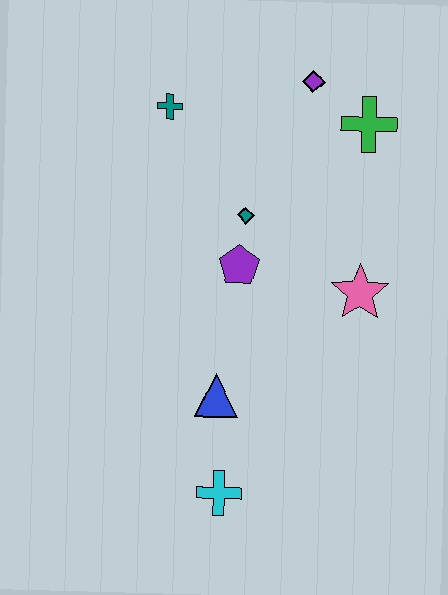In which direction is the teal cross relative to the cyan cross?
The teal cross is above the cyan cross.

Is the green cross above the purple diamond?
No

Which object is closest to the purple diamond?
The green cross is closest to the purple diamond.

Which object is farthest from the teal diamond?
The cyan cross is farthest from the teal diamond.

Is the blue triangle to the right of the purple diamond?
No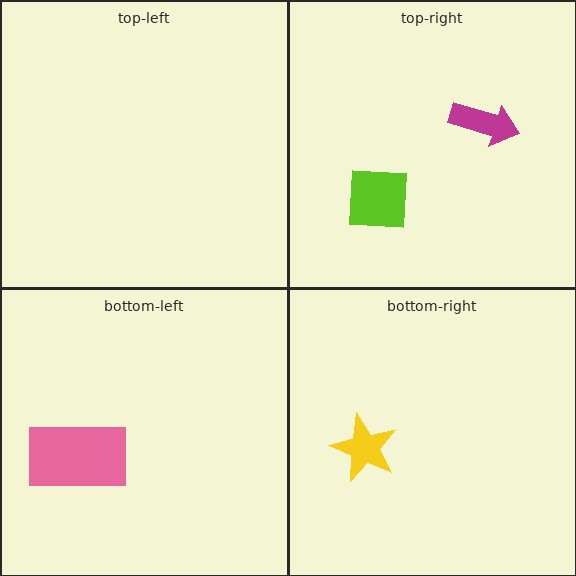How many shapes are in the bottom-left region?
1.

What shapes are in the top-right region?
The lime square, the magenta arrow.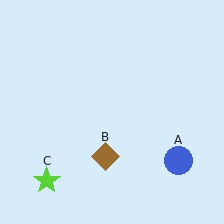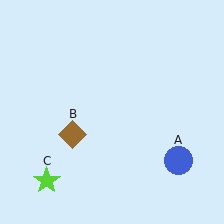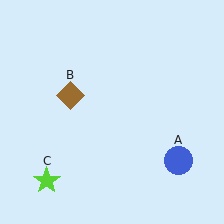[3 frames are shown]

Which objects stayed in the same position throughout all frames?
Blue circle (object A) and lime star (object C) remained stationary.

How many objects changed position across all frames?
1 object changed position: brown diamond (object B).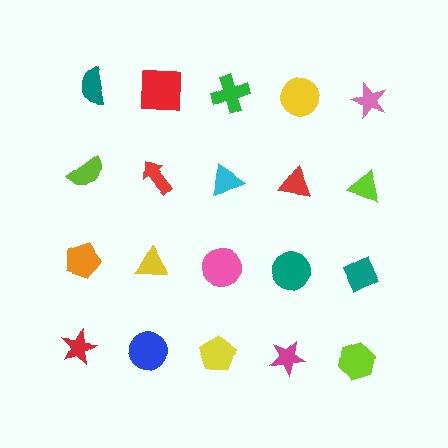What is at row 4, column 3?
A yellow pentagon.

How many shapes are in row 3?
5 shapes.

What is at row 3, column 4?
A teal circle.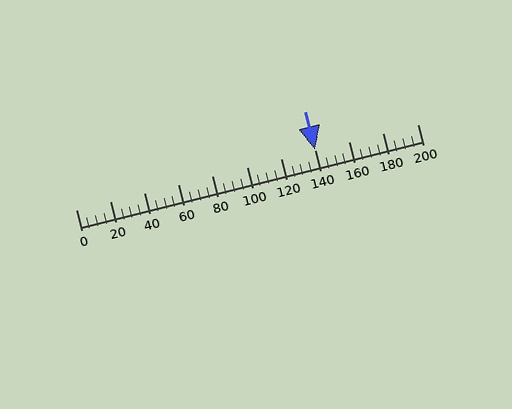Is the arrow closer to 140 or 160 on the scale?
The arrow is closer to 140.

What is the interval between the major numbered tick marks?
The major tick marks are spaced 20 units apart.